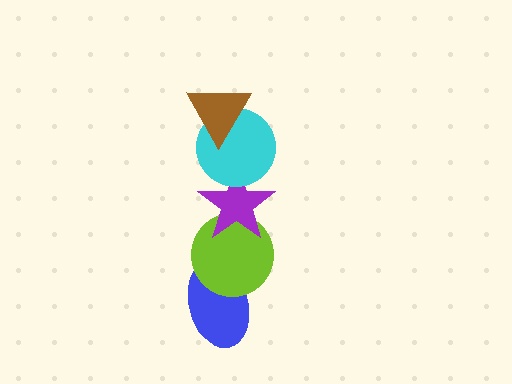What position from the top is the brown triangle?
The brown triangle is 1st from the top.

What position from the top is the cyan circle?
The cyan circle is 2nd from the top.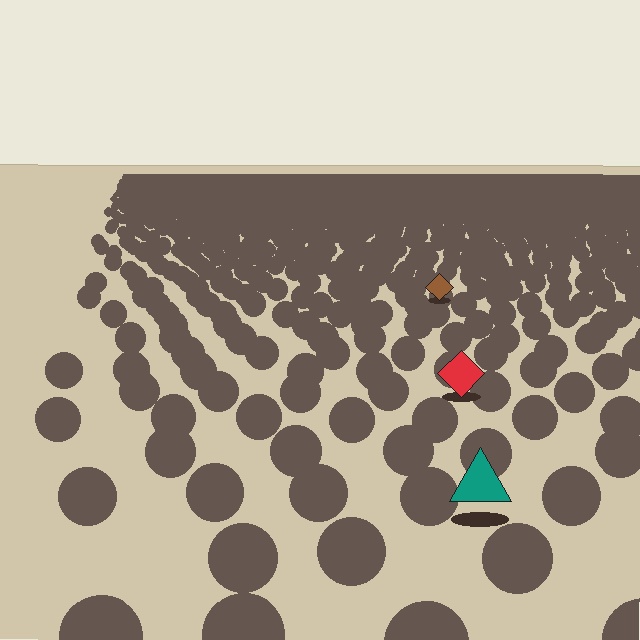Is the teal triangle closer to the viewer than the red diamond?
Yes. The teal triangle is closer — you can tell from the texture gradient: the ground texture is coarser near it.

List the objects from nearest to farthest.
From nearest to farthest: the teal triangle, the red diamond, the brown diamond.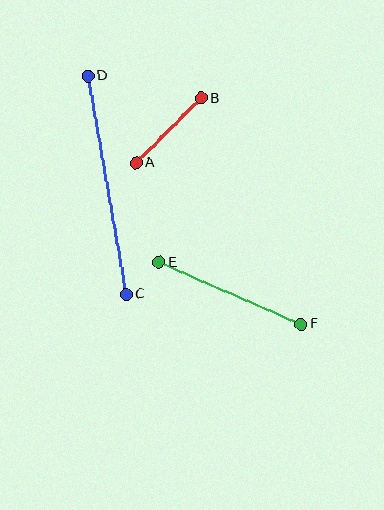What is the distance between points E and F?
The distance is approximately 155 pixels.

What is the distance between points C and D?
The distance is approximately 222 pixels.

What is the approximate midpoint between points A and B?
The midpoint is at approximately (168, 130) pixels.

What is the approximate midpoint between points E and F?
The midpoint is at approximately (230, 293) pixels.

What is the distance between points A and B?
The distance is approximately 92 pixels.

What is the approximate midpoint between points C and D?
The midpoint is at approximately (107, 185) pixels.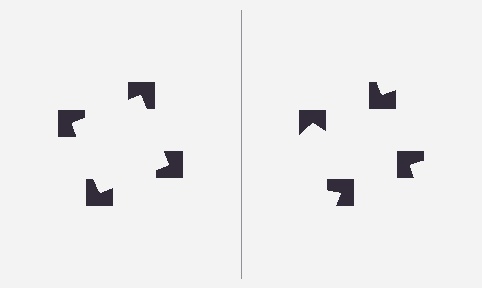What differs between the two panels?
The notched squares are positioned identically on both sides; only the wedge orientations differ. On the left they align to a square; on the right they are misaligned.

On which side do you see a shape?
An illusory square appears on the left side. On the right side the wedge cuts are rotated, so no coherent shape forms.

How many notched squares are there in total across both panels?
8 — 4 on each side.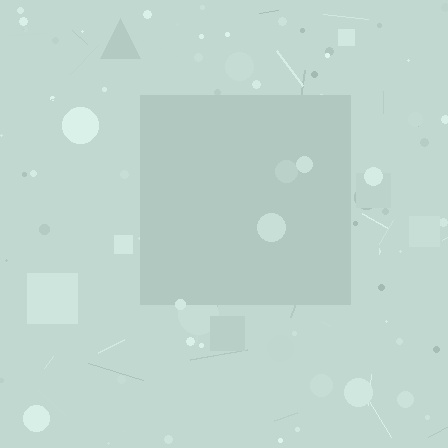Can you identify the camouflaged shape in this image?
The camouflaged shape is a square.